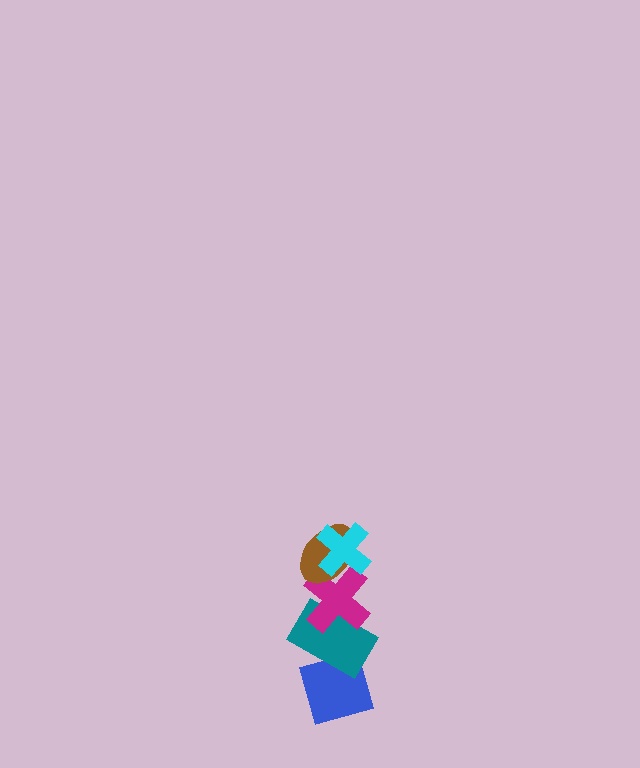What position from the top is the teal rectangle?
The teal rectangle is 4th from the top.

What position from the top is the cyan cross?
The cyan cross is 1st from the top.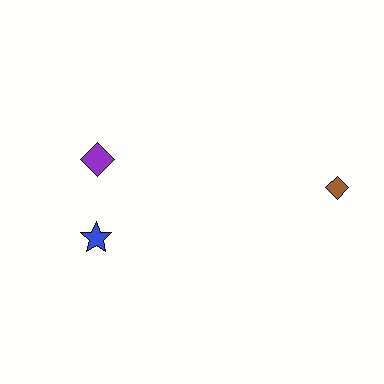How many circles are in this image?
There are no circles.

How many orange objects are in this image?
There are no orange objects.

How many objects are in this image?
There are 3 objects.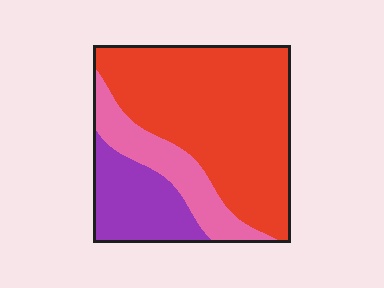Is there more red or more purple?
Red.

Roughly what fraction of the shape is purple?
Purple takes up less than a quarter of the shape.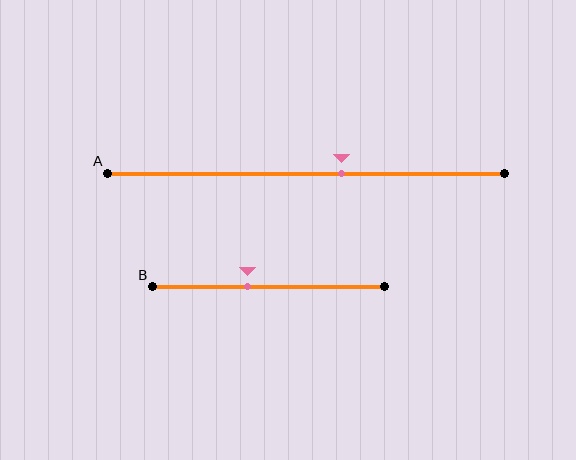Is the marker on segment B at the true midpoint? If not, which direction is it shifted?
No, the marker on segment B is shifted to the left by about 9% of the segment length.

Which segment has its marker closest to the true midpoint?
Segment B has its marker closest to the true midpoint.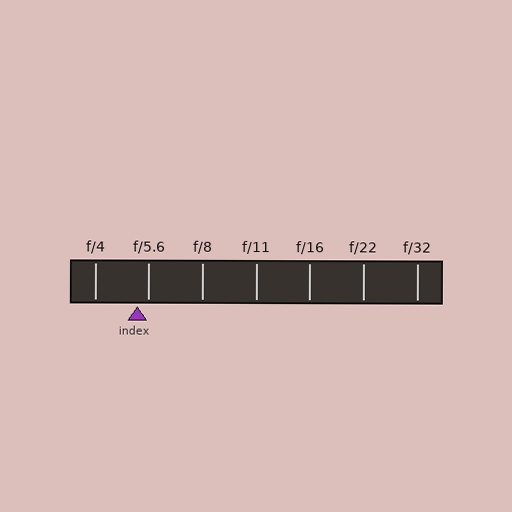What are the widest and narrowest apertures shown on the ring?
The widest aperture shown is f/4 and the narrowest is f/32.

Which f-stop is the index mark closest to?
The index mark is closest to f/5.6.